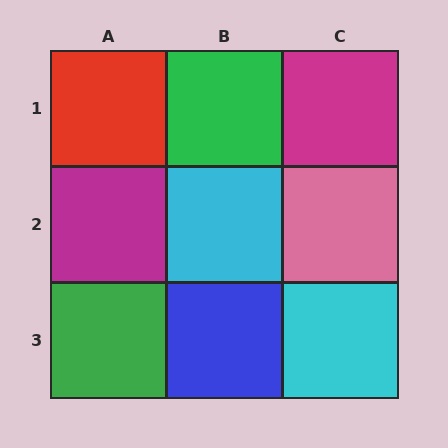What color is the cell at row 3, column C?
Cyan.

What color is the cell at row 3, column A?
Green.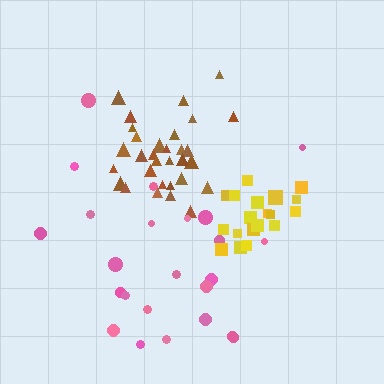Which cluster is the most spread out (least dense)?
Pink.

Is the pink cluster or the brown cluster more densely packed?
Brown.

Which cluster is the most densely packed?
Brown.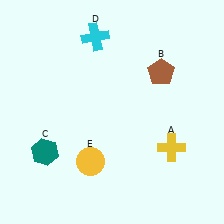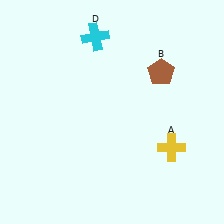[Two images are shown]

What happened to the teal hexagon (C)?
The teal hexagon (C) was removed in Image 2. It was in the bottom-left area of Image 1.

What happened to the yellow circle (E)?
The yellow circle (E) was removed in Image 2. It was in the bottom-left area of Image 1.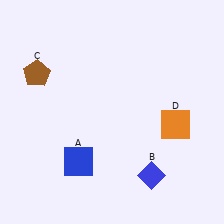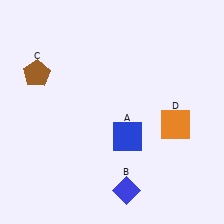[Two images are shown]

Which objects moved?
The objects that moved are: the blue square (A), the blue diamond (B).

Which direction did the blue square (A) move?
The blue square (A) moved right.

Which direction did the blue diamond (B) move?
The blue diamond (B) moved left.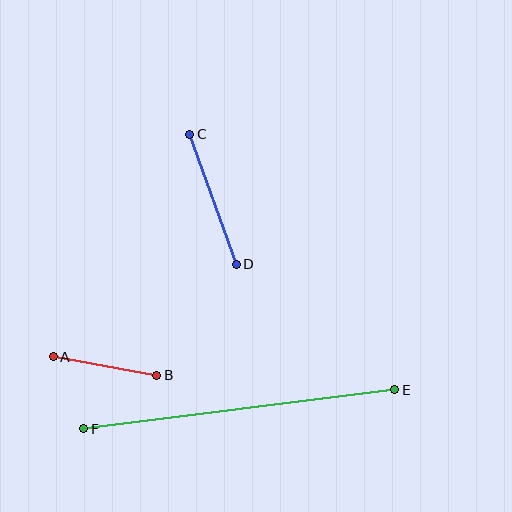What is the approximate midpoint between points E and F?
The midpoint is at approximately (239, 409) pixels.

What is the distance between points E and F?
The distance is approximately 314 pixels.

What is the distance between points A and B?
The distance is approximately 105 pixels.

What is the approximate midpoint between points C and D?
The midpoint is at approximately (213, 199) pixels.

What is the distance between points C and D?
The distance is approximately 138 pixels.